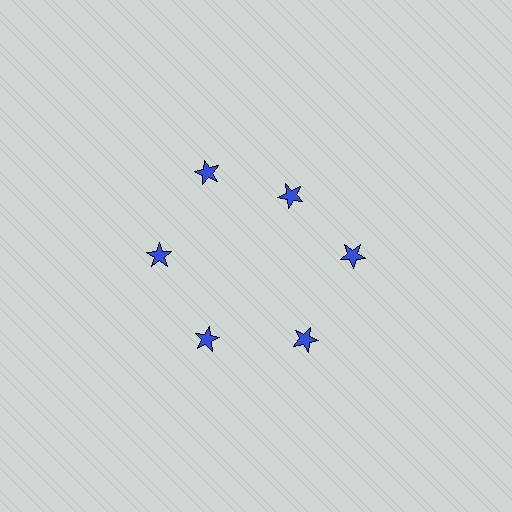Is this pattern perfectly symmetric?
No. The 6 blue stars are arranged in a ring, but one element near the 1 o'clock position is pulled inward toward the center, breaking the 6-fold rotational symmetry.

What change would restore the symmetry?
The symmetry would be restored by moving it outward, back onto the ring so that all 6 stars sit at equal angles and equal distance from the center.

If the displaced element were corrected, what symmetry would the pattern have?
It would have 6-fold rotational symmetry — the pattern would map onto itself every 60 degrees.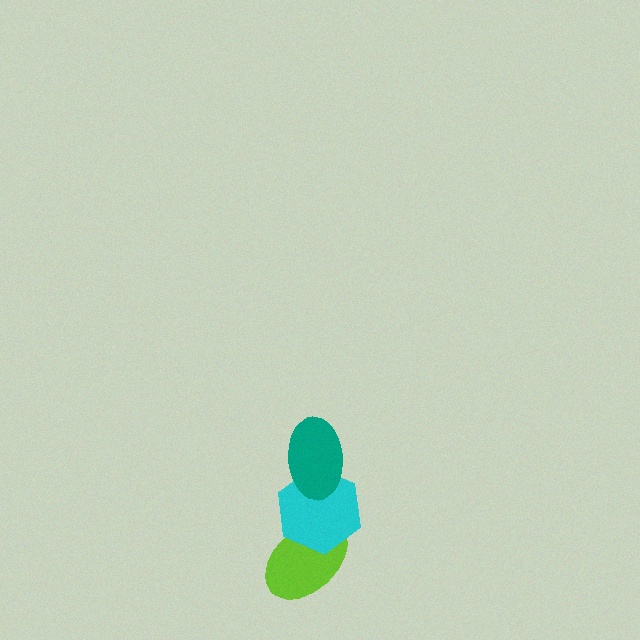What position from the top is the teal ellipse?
The teal ellipse is 1st from the top.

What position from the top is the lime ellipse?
The lime ellipse is 3rd from the top.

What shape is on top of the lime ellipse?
The cyan hexagon is on top of the lime ellipse.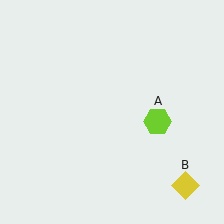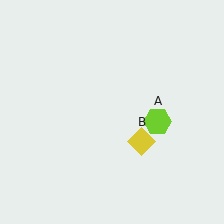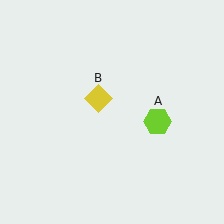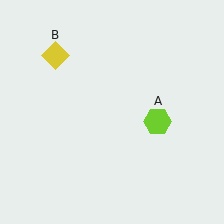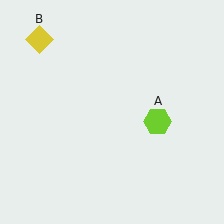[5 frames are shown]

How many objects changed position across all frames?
1 object changed position: yellow diamond (object B).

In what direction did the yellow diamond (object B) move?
The yellow diamond (object B) moved up and to the left.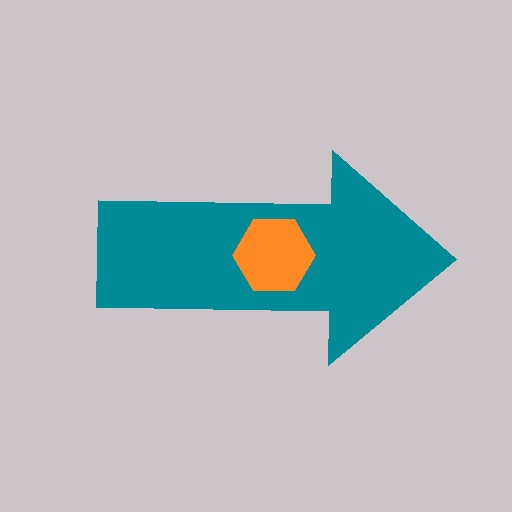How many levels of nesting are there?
2.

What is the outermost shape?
The teal arrow.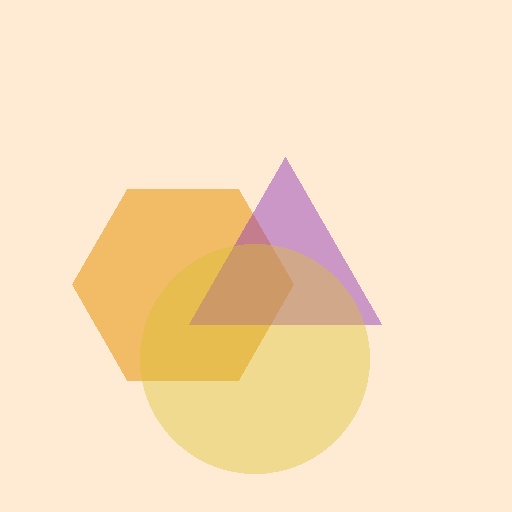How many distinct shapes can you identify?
There are 3 distinct shapes: an orange hexagon, a purple triangle, a yellow circle.